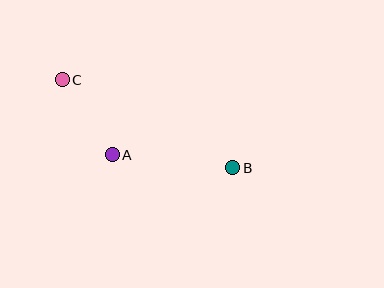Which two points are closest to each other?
Points A and C are closest to each other.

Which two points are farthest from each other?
Points B and C are farthest from each other.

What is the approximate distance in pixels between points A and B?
The distance between A and B is approximately 121 pixels.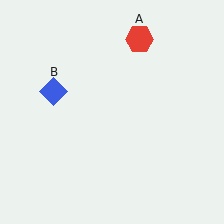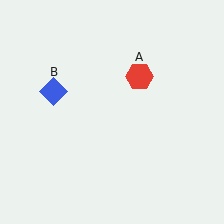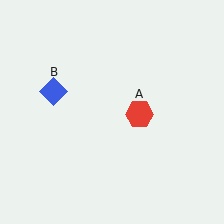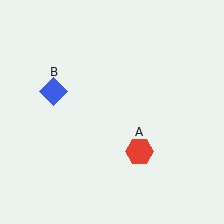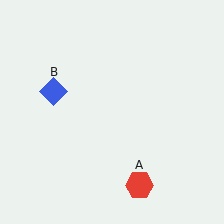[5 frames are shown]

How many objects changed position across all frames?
1 object changed position: red hexagon (object A).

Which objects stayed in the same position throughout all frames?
Blue diamond (object B) remained stationary.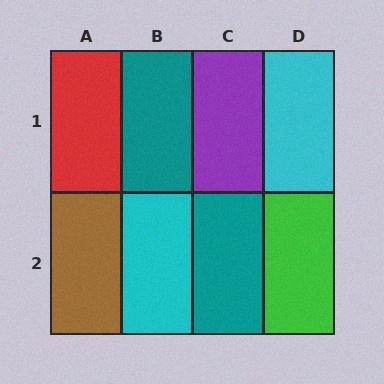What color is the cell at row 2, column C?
Teal.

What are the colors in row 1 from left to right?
Red, teal, purple, cyan.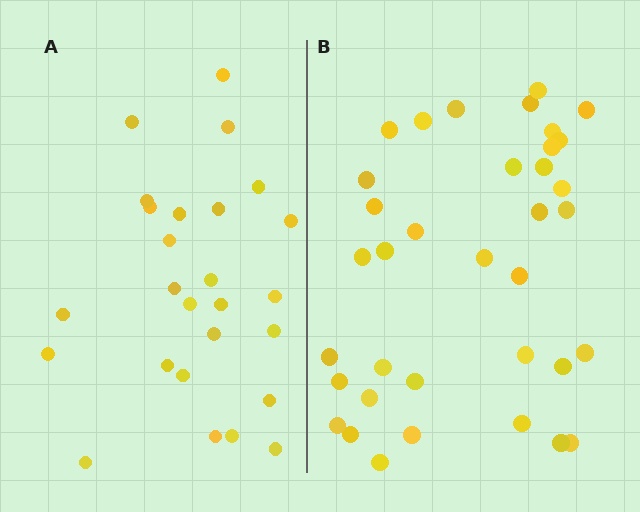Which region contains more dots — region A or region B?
Region B (the right region) has more dots.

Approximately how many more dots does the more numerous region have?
Region B has roughly 10 or so more dots than region A.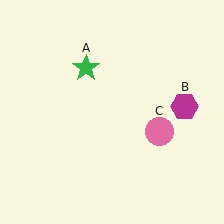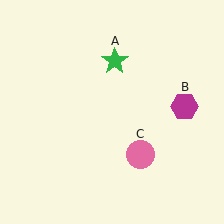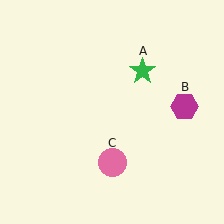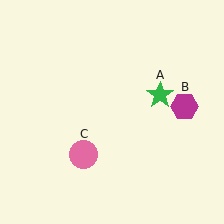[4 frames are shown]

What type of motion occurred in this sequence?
The green star (object A), pink circle (object C) rotated clockwise around the center of the scene.